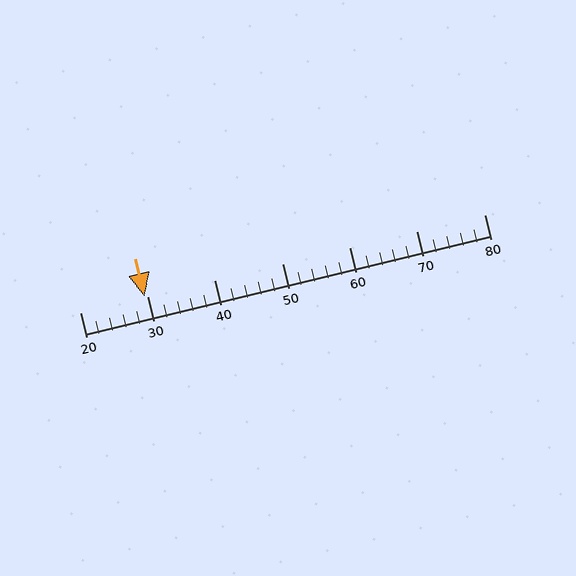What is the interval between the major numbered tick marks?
The major tick marks are spaced 10 units apart.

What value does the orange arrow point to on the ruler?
The orange arrow points to approximately 30.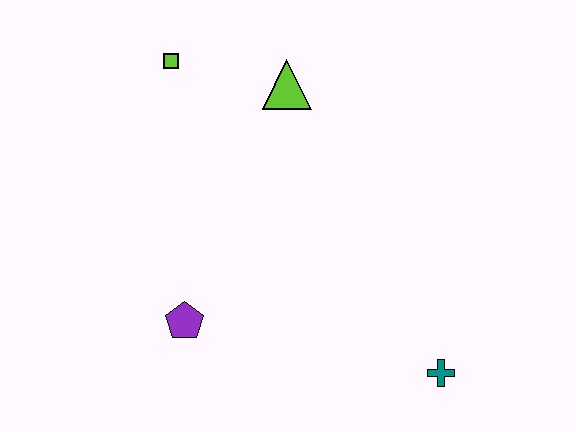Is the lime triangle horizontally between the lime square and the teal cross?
Yes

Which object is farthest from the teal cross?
The lime square is farthest from the teal cross.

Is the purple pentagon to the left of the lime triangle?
Yes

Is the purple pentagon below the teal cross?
No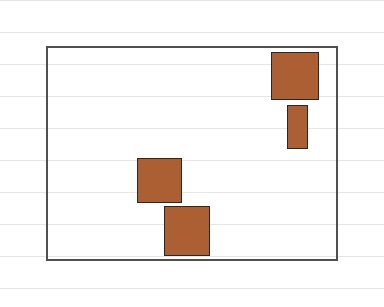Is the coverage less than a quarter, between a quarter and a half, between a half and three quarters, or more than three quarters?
Less than a quarter.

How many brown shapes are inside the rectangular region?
4.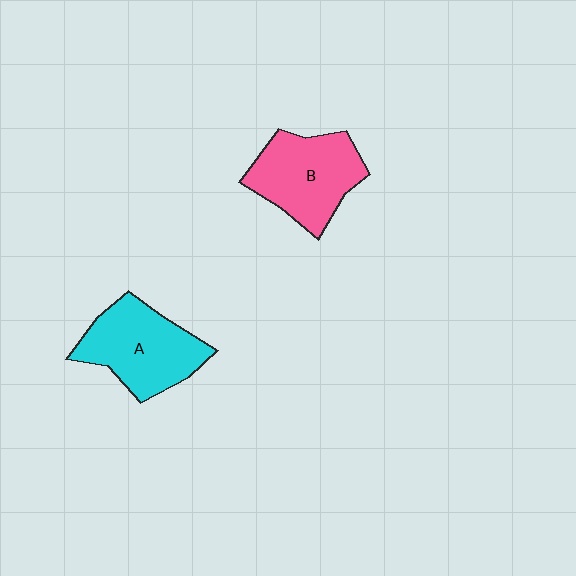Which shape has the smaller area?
Shape B (pink).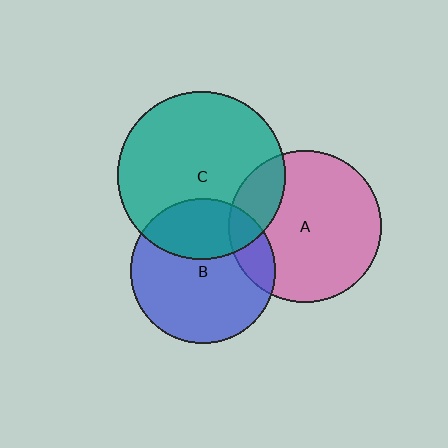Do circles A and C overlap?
Yes.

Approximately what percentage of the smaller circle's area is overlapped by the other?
Approximately 20%.